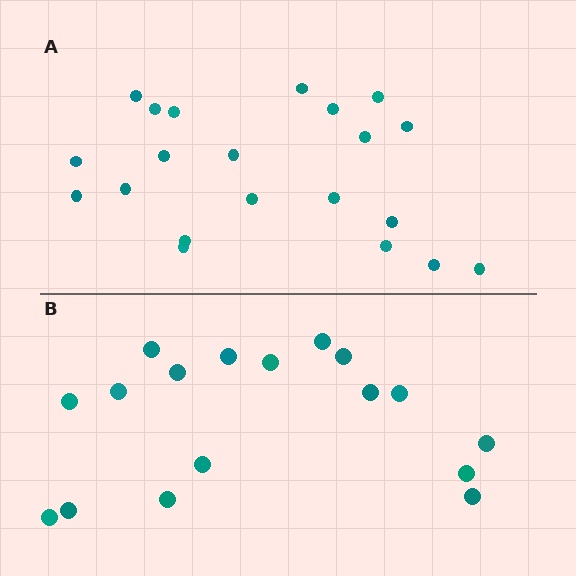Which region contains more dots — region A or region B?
Region A (the top region) has more dots.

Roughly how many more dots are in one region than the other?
Region A has about 4 more dots than region B.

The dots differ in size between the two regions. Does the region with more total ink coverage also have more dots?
No. Region B has more total ink coverage because its dots are larger, but region A actually contains more individual dots. Total area can be misleading — the number of items is what matters here.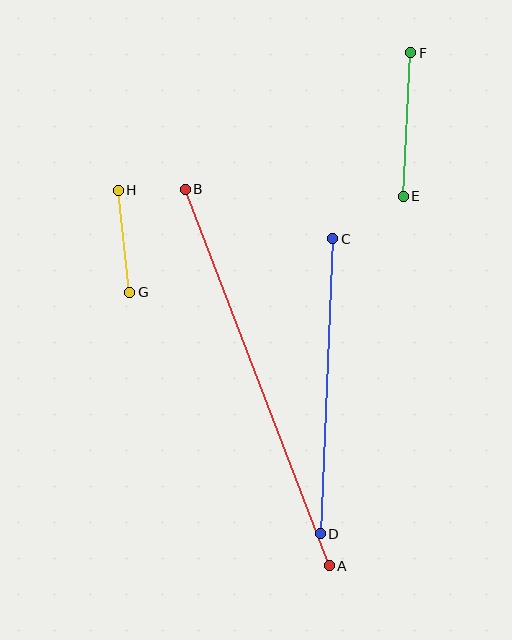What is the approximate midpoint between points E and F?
The midpoint is at approximately (407, 125) pixels.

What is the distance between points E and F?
The distance is approximately 144 pixels.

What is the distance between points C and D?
The distance is approximately 296 pixels.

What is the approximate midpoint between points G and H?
The midpoint is at approximately (124, 241) pixels.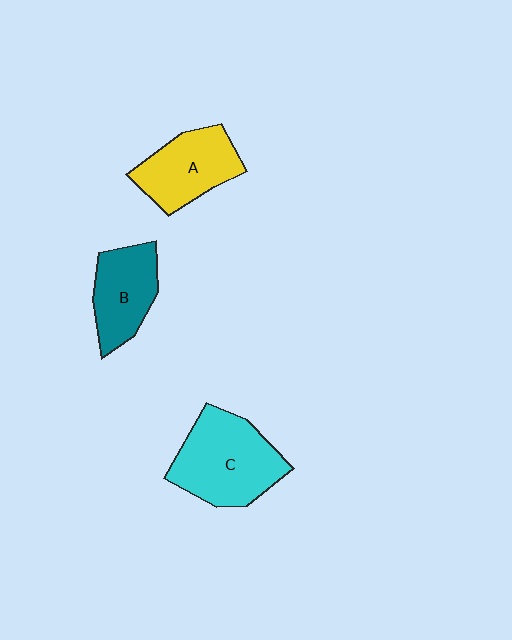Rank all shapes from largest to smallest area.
From largest to smallest: C (cyan), A (yellow), B (teal).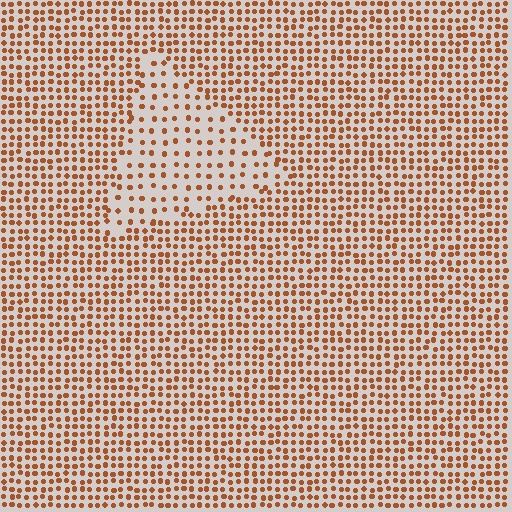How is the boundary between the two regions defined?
The boundary is defined by a change in element density (approximately 2.1x ratio). All elements are the same color, size, and shape.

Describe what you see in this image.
The image contains small brown elements arranged at two different densities. A triangle-shaped region is visible where the elements are less densely packed than the surrounding area.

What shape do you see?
I see a triangle.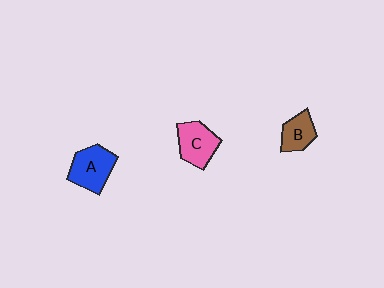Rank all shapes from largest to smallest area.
From largest to smallest: A (blue), C (pink), B (brown).